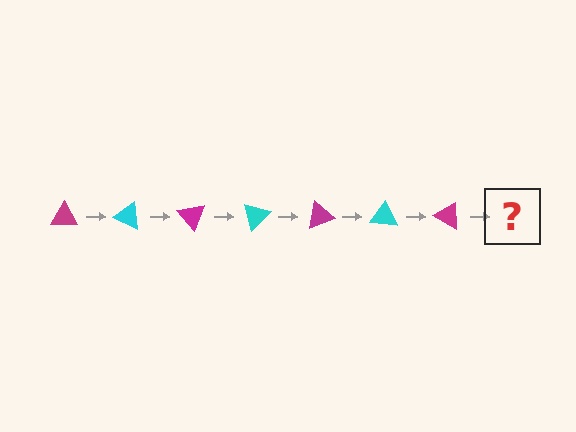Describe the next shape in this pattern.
It should be a cyan triangle, rotated 175 degrees from the start.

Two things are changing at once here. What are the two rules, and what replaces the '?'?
The two rules are that it rotates 25 degrees each step and the color cycles through magenta and cyan. The '?' should be a cyan triangle, rotated 175 degrees from the start.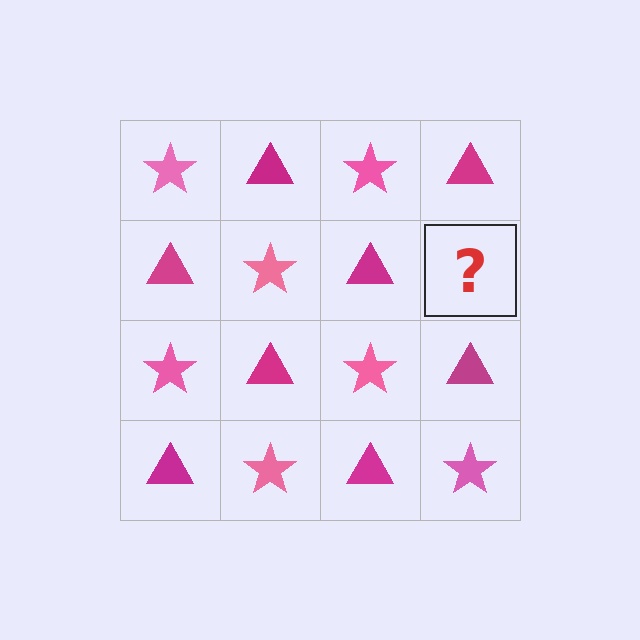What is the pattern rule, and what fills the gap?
The rule is that it alternates pink star and magenta triangle in a checkerboard pattern. The gap should be filled with a pink star.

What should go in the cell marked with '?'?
The missing cell should contain a pink star.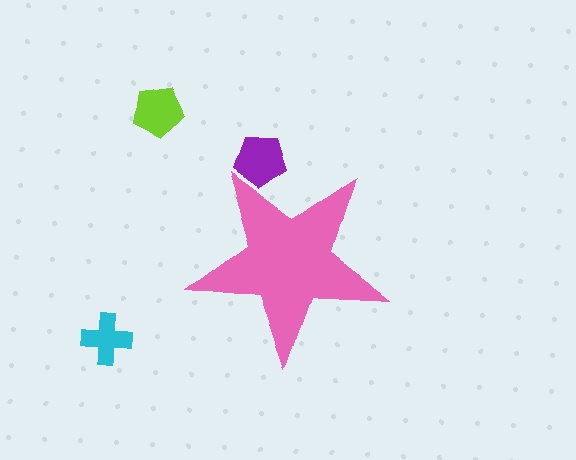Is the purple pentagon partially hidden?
Yes, the purple pentagon is partially hidden behind the pink star.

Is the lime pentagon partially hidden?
No, the lime pentagon is fully visible.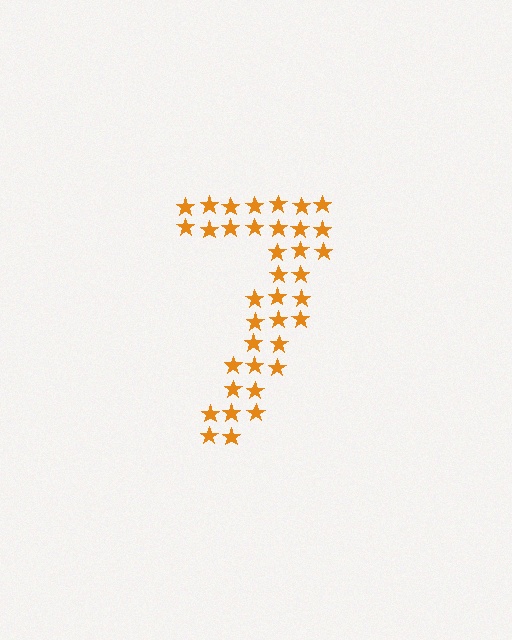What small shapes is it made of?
It is made of small stars.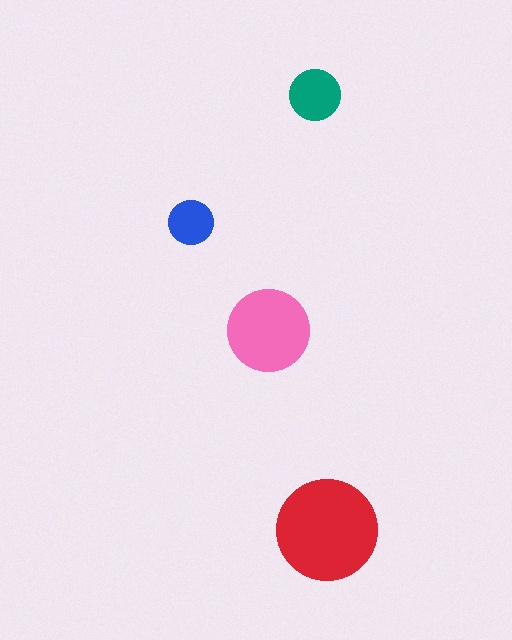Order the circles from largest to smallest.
the red one, the pink one, the teal one, the blue one.